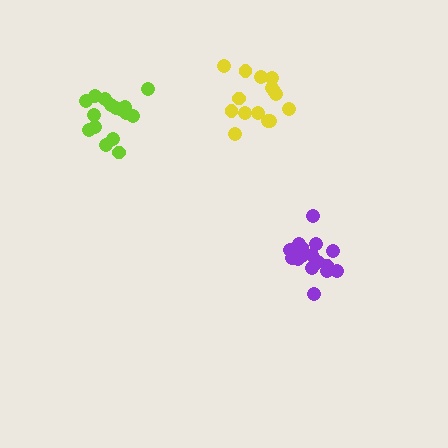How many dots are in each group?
Group 1: 18 dots, Group 2: 16 dots, Group 3: 15 dots (49 total).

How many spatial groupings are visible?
There are 3 spatial groupings.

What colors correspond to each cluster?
The clusters are colored: purple, lime, yellow.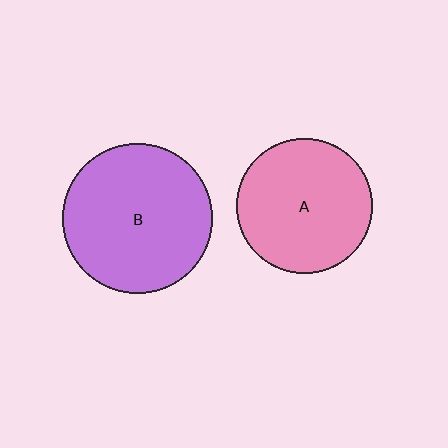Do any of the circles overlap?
No, none of the circles overlap.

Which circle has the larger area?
Circle B (purple).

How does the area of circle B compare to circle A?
Approximately 1.2 times.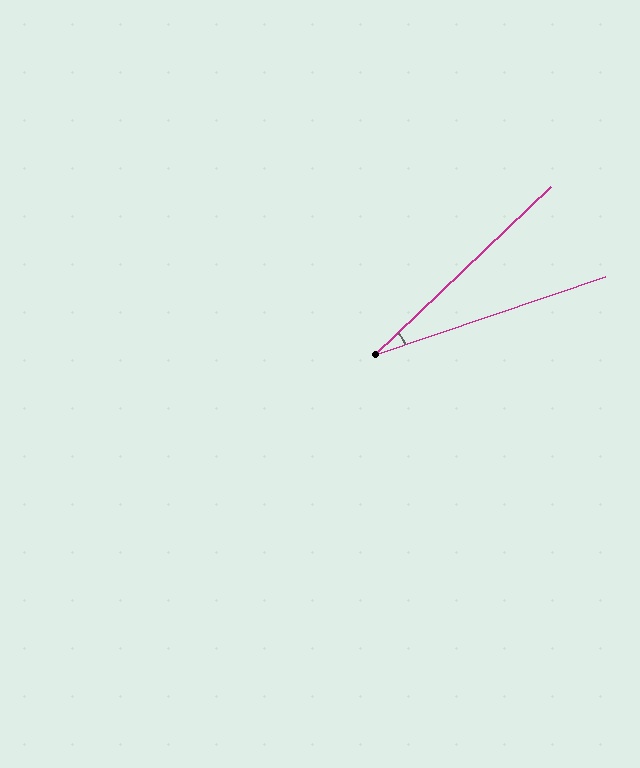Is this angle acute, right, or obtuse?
It is acute.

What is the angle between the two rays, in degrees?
Approximately 25 degrees.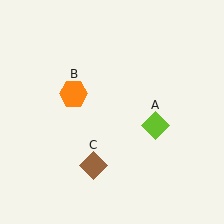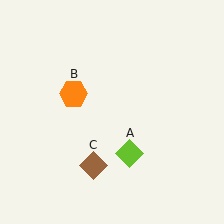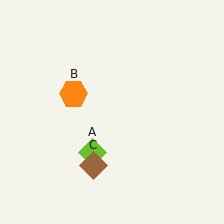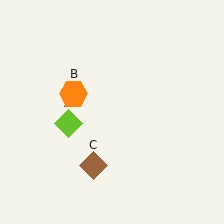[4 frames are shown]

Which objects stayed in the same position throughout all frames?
Orange hexagon (object B) and brown diamond (object C) remained stationary.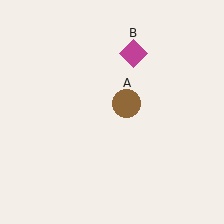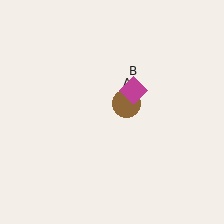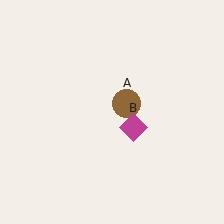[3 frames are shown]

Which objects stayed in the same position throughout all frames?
Brown circle (object A) remained stationary.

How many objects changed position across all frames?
1 object changed position: magenta diamond (object B).